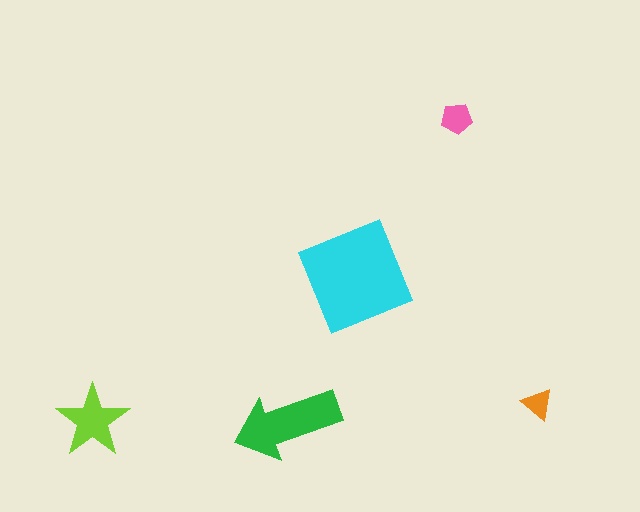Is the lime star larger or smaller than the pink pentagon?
Larger.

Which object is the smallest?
The orange triangle.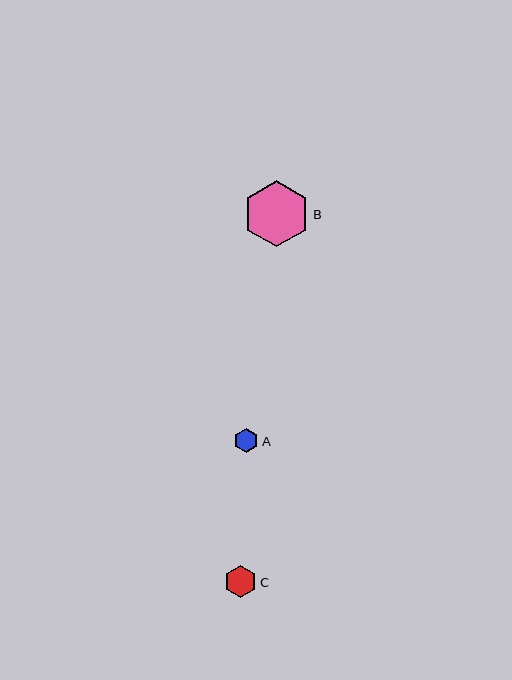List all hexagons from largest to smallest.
From largest to smallest: B, C, A.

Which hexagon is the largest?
Hexagon B is the largest with a size of approximately 66 pixels.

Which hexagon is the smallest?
Hexagon A is the smallest with a size of approximately 24 pixels.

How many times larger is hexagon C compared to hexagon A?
Hexagon C is approximately 1.3 times the size of hexagon A.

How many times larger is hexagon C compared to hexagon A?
Hexagon C is approximately 1.3 times the size of hexagon A.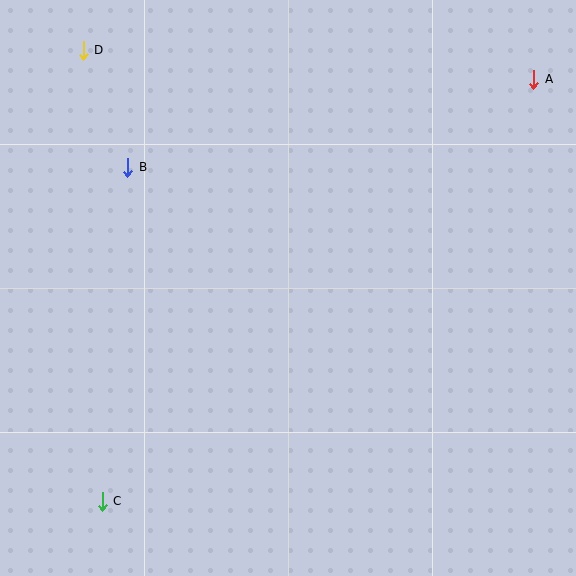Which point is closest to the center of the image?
Point B at (128, 167) is closest to the center.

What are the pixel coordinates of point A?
Point A is at (534, 79).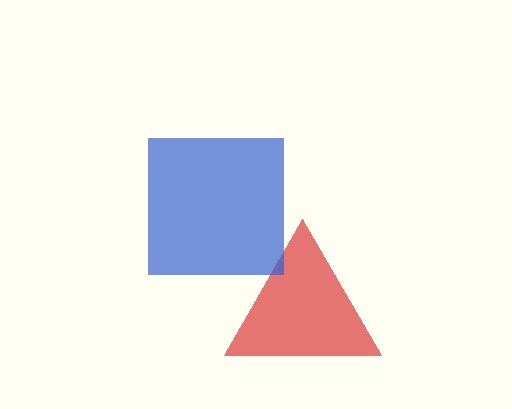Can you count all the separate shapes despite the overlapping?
Yes, there are 2 separate shapes.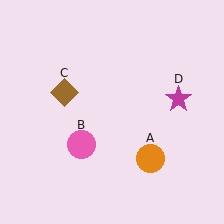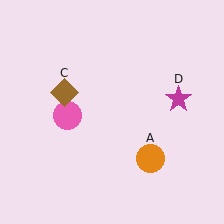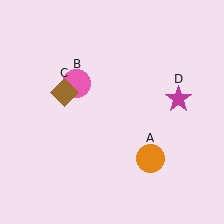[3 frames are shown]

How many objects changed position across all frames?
1 object changed position: pink circle (object B).